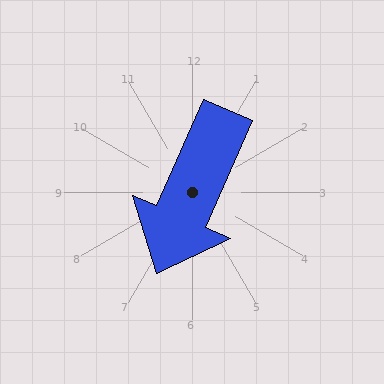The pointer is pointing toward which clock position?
Roughly 7 o'clock.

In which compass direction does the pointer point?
Southwest.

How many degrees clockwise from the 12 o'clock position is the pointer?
Approximately 204 degrees.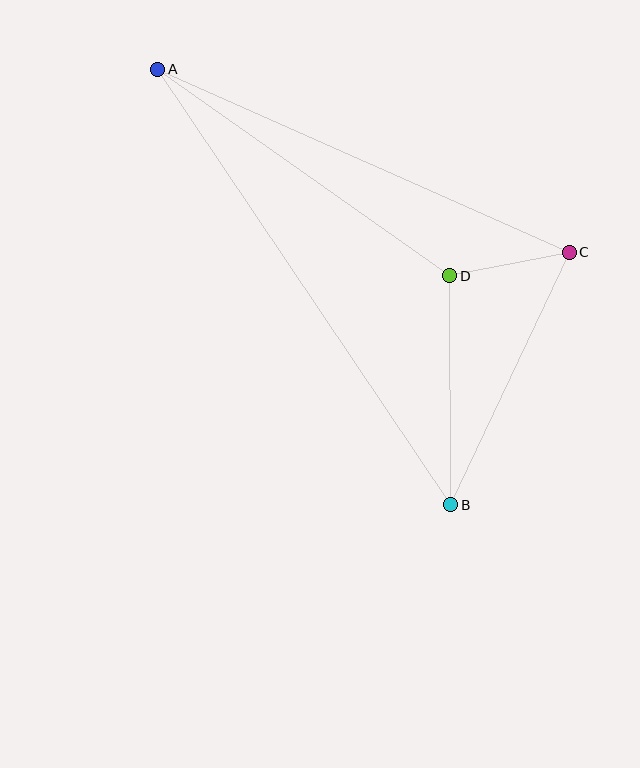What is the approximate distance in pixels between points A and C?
The distance between A and C is approximately 451 pixels.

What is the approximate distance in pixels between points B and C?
The distance between B and C is approximately 279 pixels.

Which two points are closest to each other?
Points C and D are closest to each other.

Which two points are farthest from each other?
Points A and B are farthest from each other.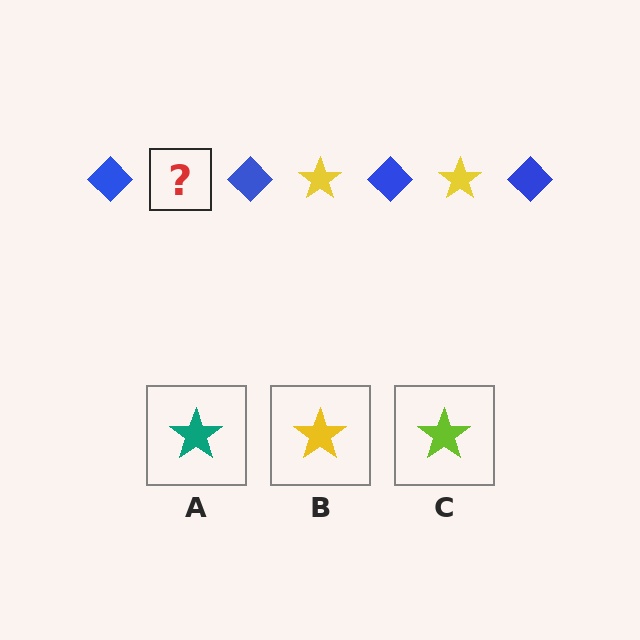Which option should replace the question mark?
Option B.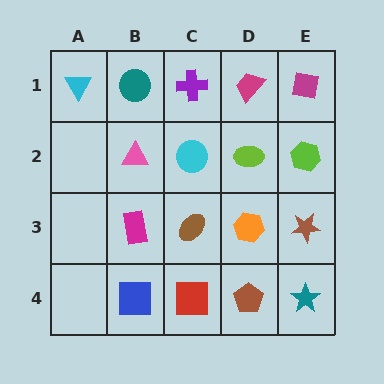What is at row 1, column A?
A cyan triangle.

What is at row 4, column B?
A blue square.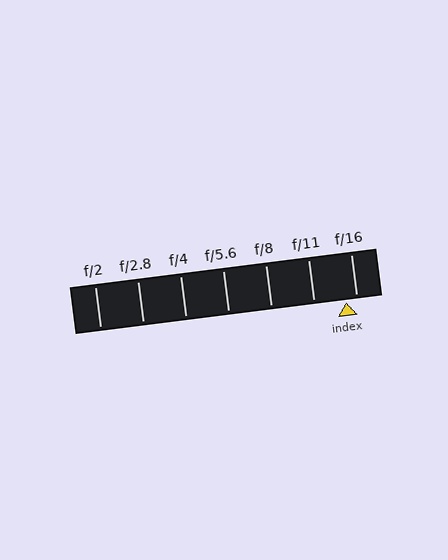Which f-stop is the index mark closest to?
The index mark is closest to f/16.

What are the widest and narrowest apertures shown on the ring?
The widest aperture shown is f/2 and the narrowest is f/16.